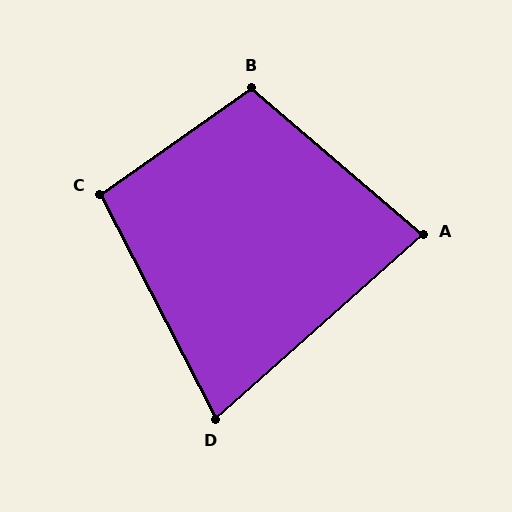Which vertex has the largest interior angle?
B, at approximately 104 degrees.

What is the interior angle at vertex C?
Approximately 98 degrees (obtuse).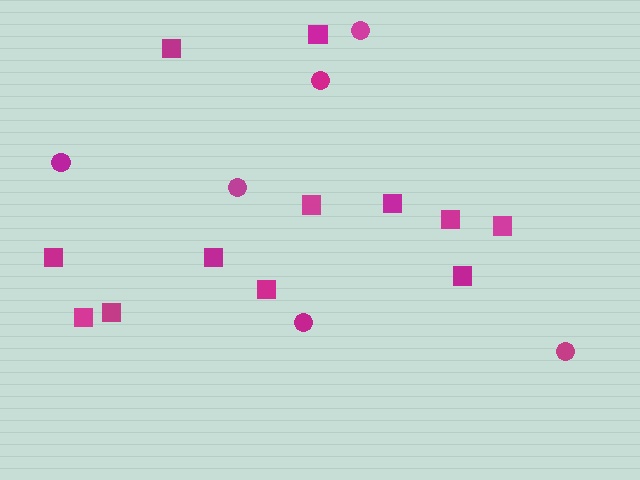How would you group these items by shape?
There are 2 groups: one group of squares (12) and one group of circles (6).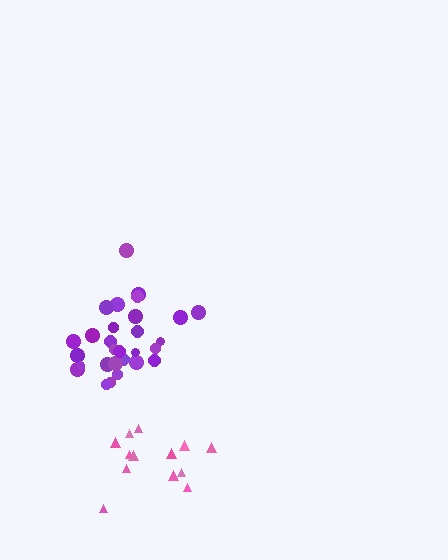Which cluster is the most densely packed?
Purple.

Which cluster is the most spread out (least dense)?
Pink.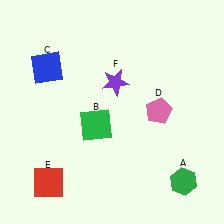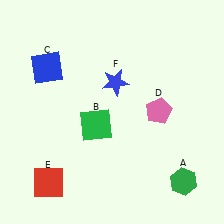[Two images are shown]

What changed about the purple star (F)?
In Image 1, F is purple. In Image 2, it changed to blue.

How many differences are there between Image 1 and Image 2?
There is 1 difference between the two images.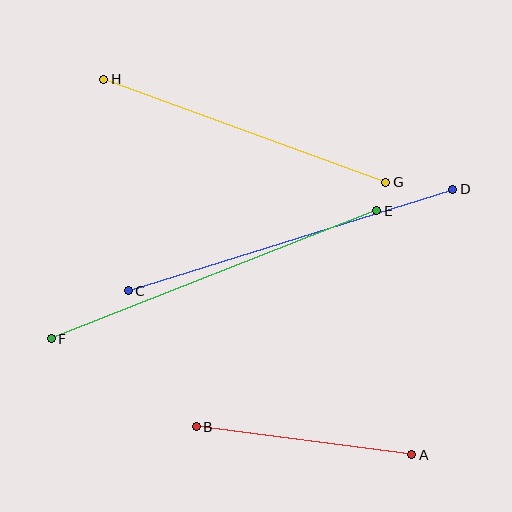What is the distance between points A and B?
The distance is approximately 217 pixels.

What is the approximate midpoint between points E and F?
The midpoint is at approximately (214, 275) pixels.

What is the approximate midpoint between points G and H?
The midpoint is at approximately (245, 131) pixels.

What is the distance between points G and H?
The distance is approximately 300 pixels.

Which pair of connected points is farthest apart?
Points E and F are farthest apart.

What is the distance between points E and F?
The distance is approximately 350 pixels.